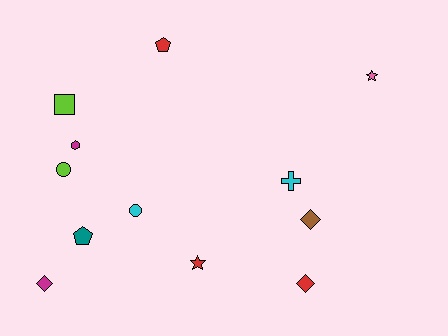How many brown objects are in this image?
There is 1 brown object.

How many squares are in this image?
There is 1 square.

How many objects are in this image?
There are 12 objects.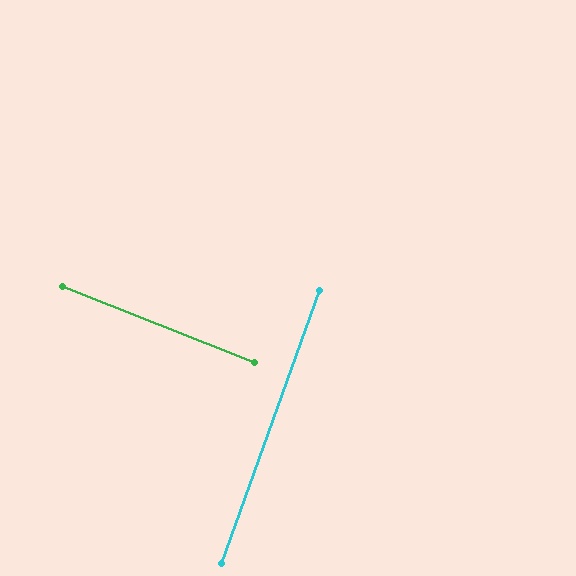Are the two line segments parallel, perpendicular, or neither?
Perpendicular — they meet at approximately 88°.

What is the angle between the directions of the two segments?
Approximately 88 degrees.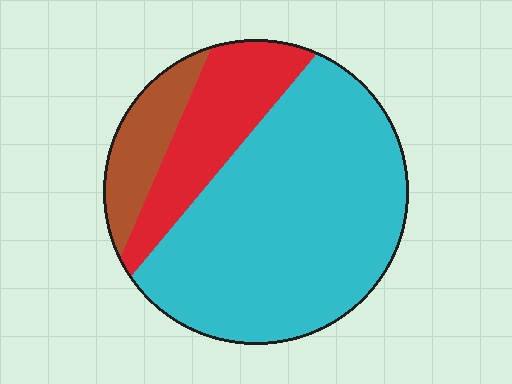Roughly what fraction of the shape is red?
Red covers 21% of the shape.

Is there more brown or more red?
Red.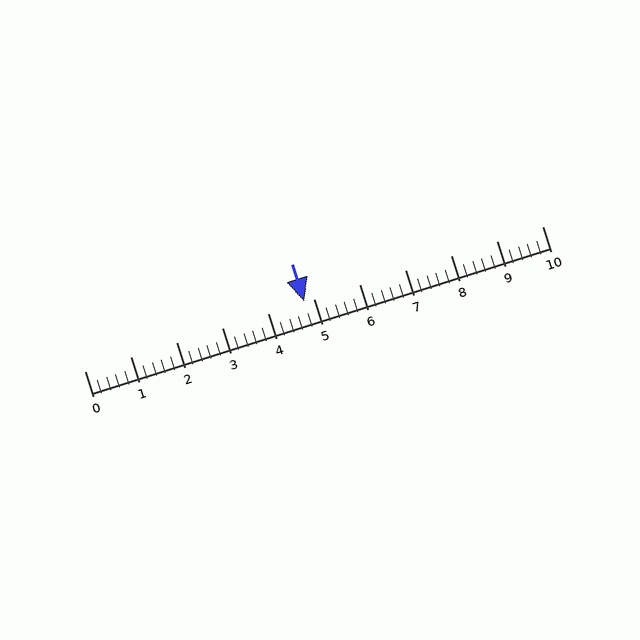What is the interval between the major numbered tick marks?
The major tick marks are spaced 1 units apart.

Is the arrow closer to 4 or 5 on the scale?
The arrow is closer to 5.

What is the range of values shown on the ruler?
The ruler shows values from 0 to 10.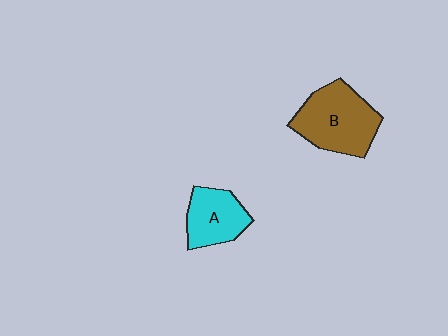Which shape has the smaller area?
Shape A (cyan).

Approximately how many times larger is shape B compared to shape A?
Approximately 1.5 times.